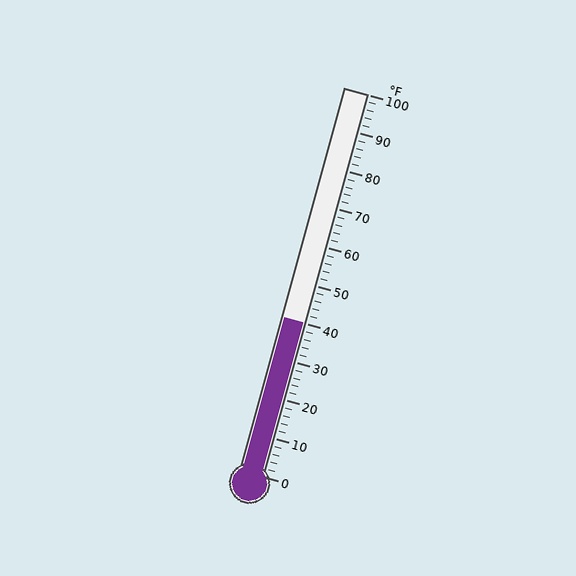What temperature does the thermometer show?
The thermometer shows approximately 40°F.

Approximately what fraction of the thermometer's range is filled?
The thermometer is filled to approximately 40% of its range.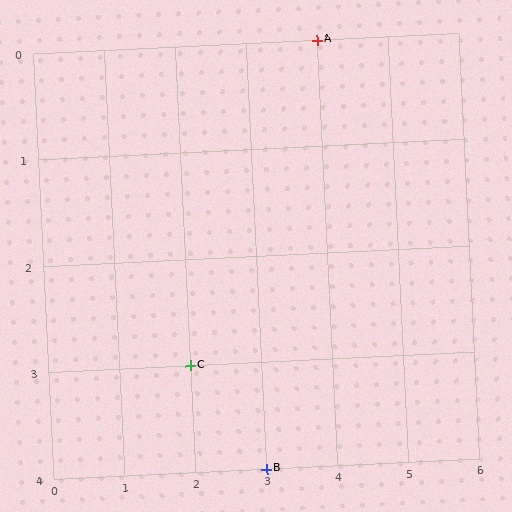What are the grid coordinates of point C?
Point C is at grid coordinates (2, 3).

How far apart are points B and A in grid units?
Points B and A are 1 column and 4 rows apart (about 4.1 grid units diagonally).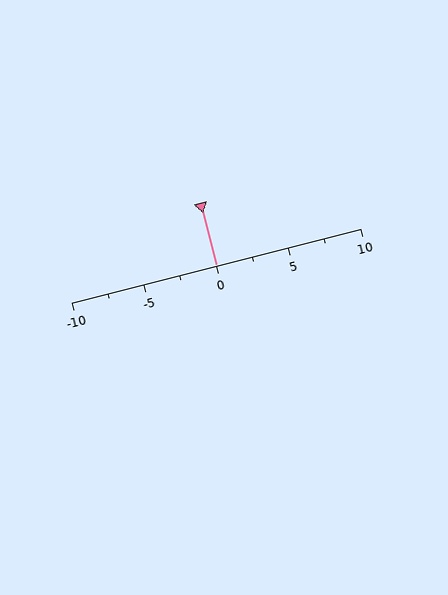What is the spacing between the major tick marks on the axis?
The major ticks are spaced 5 apart.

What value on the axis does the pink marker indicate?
The marker indicates approximately 0.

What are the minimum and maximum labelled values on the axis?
The axis runs from -10 to 10.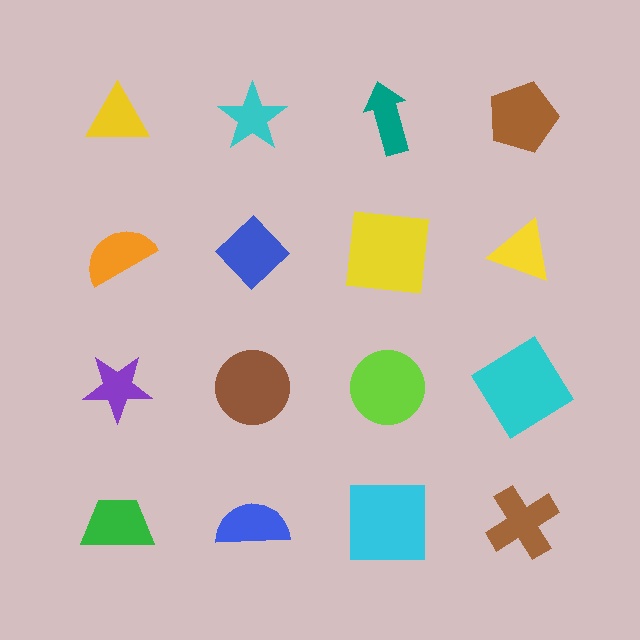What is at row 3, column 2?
A brown circle.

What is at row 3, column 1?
A purple star.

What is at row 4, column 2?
A blue semicircle.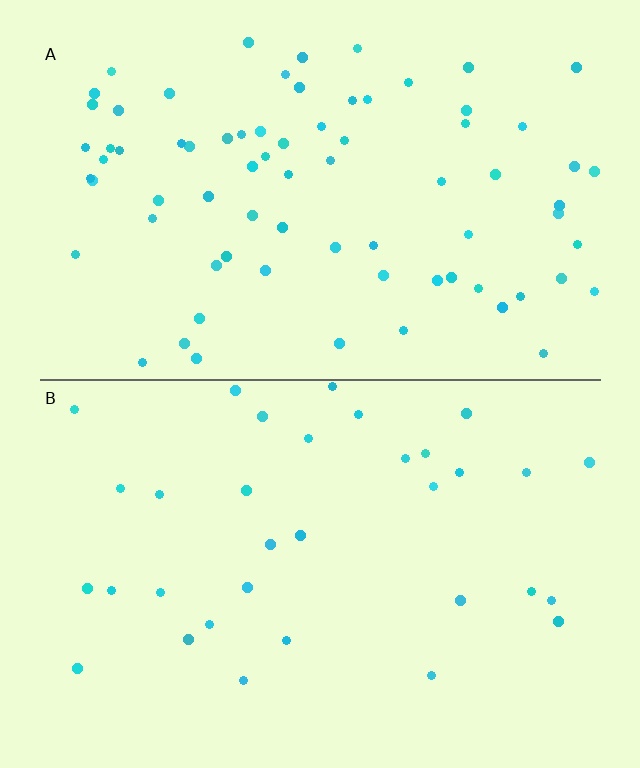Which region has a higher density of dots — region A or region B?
A (the top).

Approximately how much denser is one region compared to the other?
Approximately 2.3× — region A over region B.